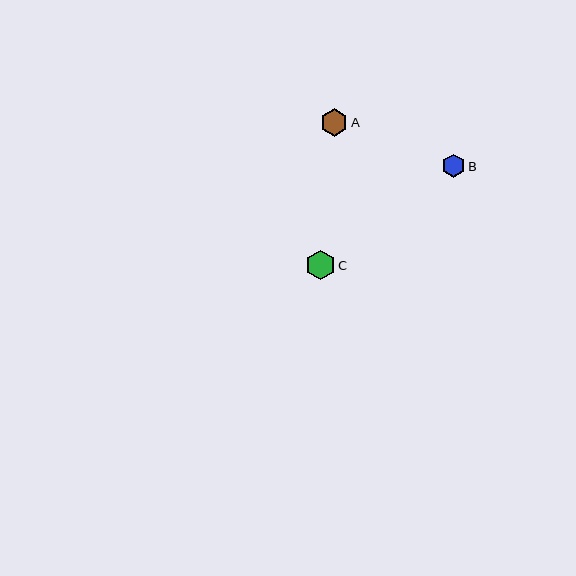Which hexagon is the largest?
Hexagon C is the largest with a size of approximately 29 pixels.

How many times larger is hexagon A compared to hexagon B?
Hexagon A is approximately 1.2 times the size of hexagon B.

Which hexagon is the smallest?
Hexagon B is the smallest with a size of approximately 23 pixels.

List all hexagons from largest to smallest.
From largest to smallest: C, A, B.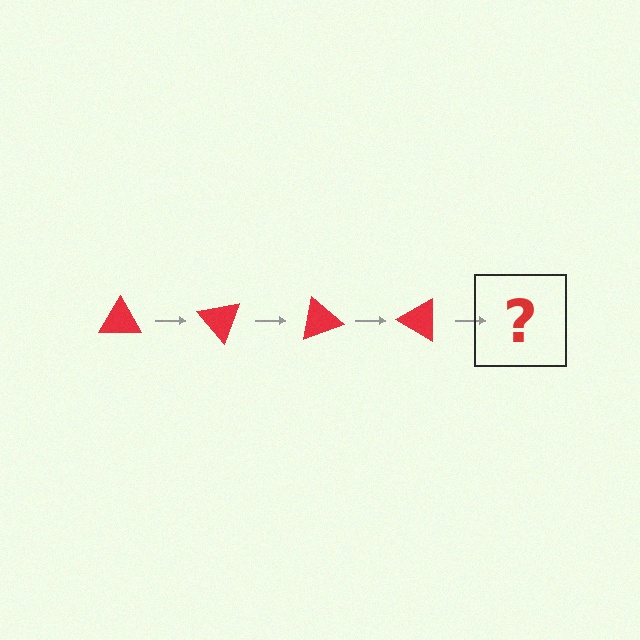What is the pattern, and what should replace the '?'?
The pattern is that the triangle rotates 50 degrees each step. The '?' should be a red triangle rotated 200 degrees.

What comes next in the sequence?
The next element should be a red triangle rotated 200 degrees.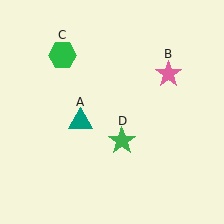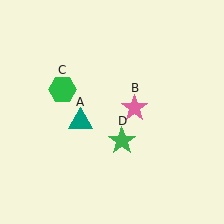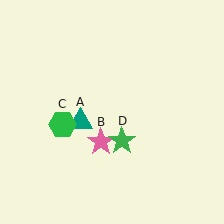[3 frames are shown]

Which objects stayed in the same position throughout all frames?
Teal triangle (object A) and green star (object D) remained stationary.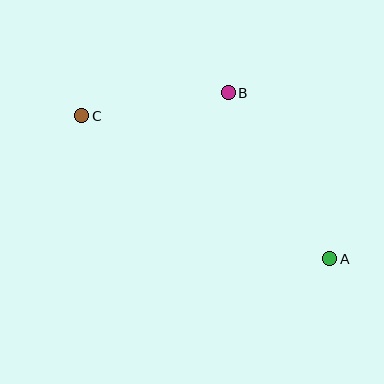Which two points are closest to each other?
Points B and C are closest to each other.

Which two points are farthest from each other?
Points A and C are farthest from each other.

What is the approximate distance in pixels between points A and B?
The distance between A and B is approximately 194 pixels.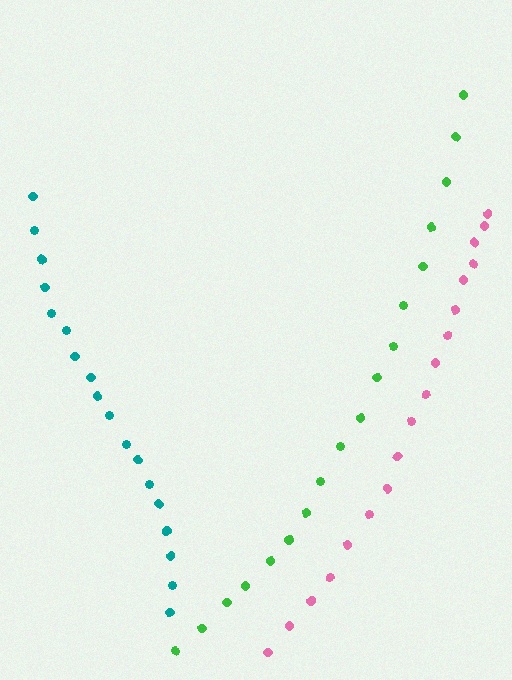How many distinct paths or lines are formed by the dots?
There are 3 distinct paths.